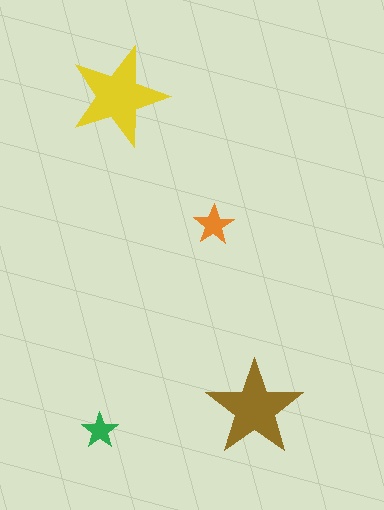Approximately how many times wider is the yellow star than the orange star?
About 2.5 times wider.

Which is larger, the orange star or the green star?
The orange one.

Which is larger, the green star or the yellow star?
The yellow one.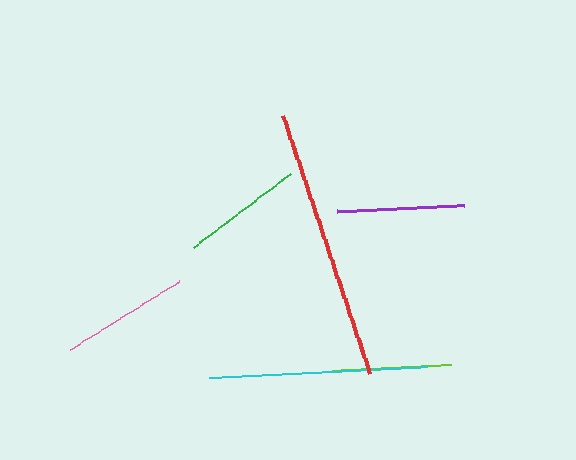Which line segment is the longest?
The red line is the longest at approximately 272 pixels.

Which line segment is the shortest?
The lime line is the shortest at approximately 119 pixels.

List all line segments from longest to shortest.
From longest to shortest: red, cyan, pink, purple, green, lime.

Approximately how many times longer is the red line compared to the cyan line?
The red line is approximately 1.2 times the length of the cyan line.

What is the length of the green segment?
The green segment is approximately 122 pixels long.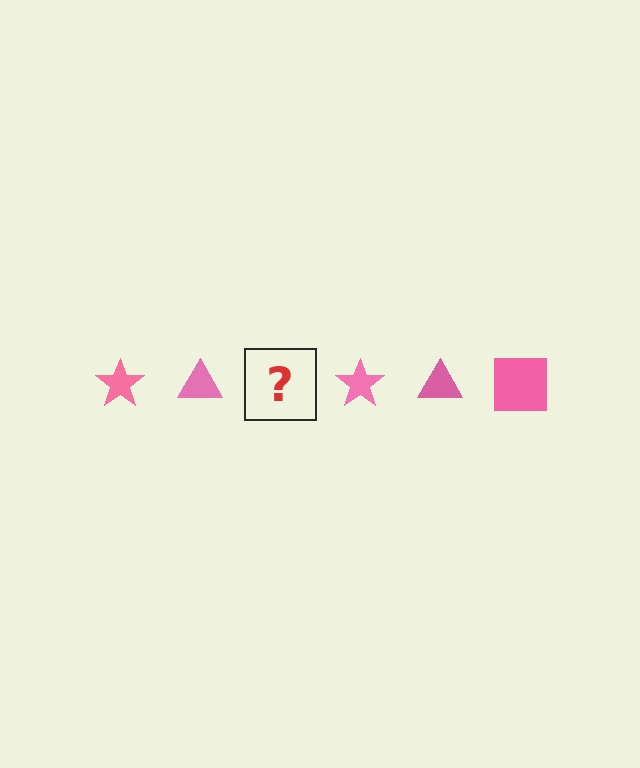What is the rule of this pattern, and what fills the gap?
The rule is that the pattern cycles through star, triangle, square shapes in pink. The gap should be filled with a pink square.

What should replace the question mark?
The question mark should be replaced with a pink square.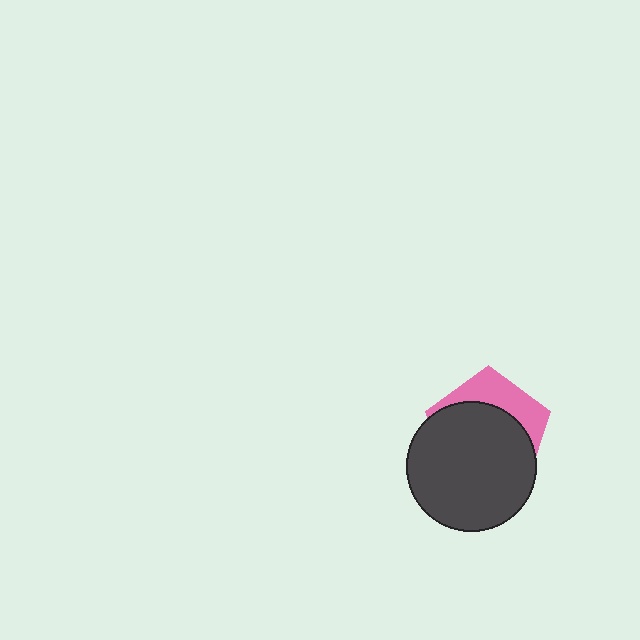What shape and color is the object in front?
The object in front is a dark gray circle.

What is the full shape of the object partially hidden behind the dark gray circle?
The partially hidden object is a pink pentagon.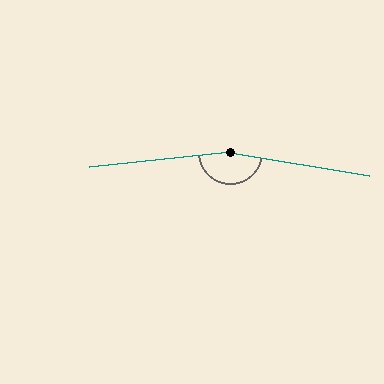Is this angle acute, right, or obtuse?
It is obtuse.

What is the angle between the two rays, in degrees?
Approximately 164 degrees.